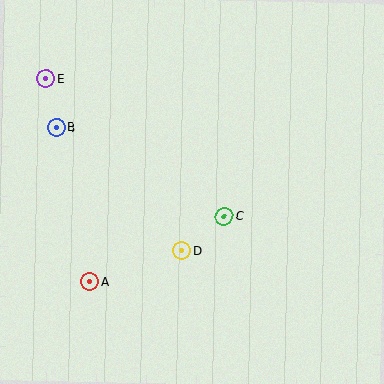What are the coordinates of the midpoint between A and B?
The midpoint between A and B is at (73, 204).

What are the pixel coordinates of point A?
Point A is at (90, 282).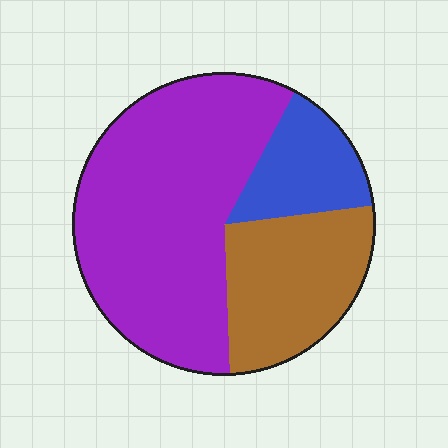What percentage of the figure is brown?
Brown covers roughly 25% of the figure.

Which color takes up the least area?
Blue, at roughly 15%.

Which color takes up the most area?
Purple, at roughly 60%.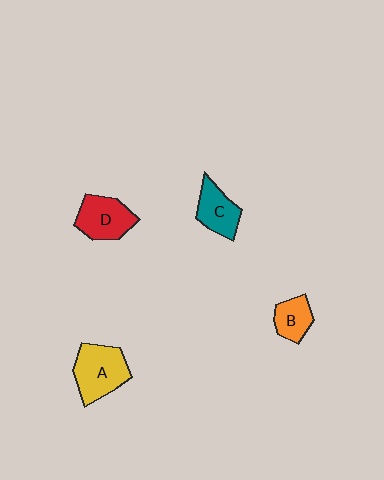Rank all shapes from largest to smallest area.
From largest to smallest: A (yellow), D (red), C (teal), B (orange).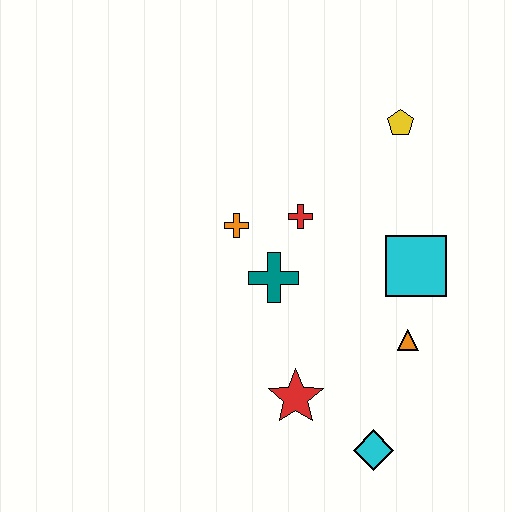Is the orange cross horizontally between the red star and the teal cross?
No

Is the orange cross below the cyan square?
No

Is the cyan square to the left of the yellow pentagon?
No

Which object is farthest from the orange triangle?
The yellow pentagon is farthest from the orange triangle.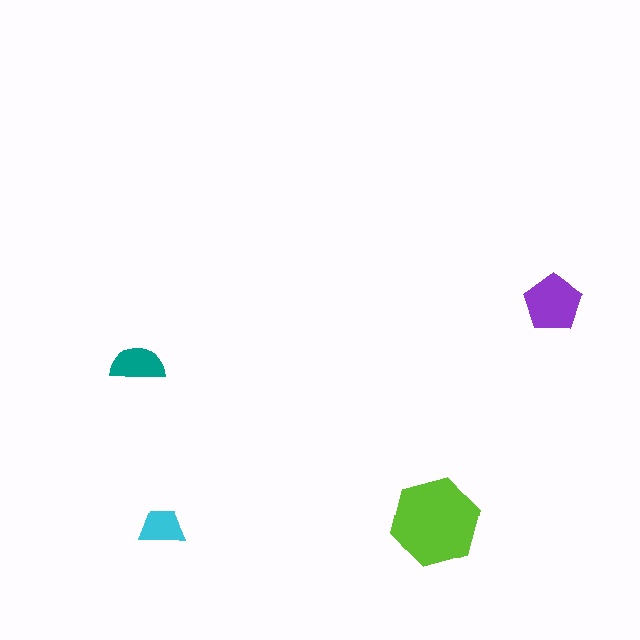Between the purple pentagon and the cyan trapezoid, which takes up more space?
The purple pentagon.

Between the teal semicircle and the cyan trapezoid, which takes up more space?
The teal semicircle.